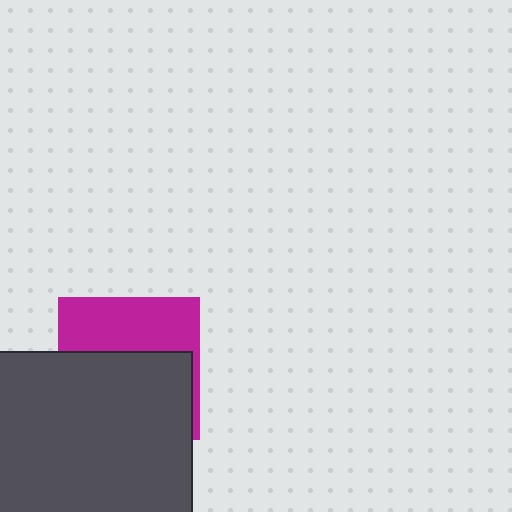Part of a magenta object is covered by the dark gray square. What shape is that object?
It is a square.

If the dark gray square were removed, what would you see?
You would see the complete magenta square.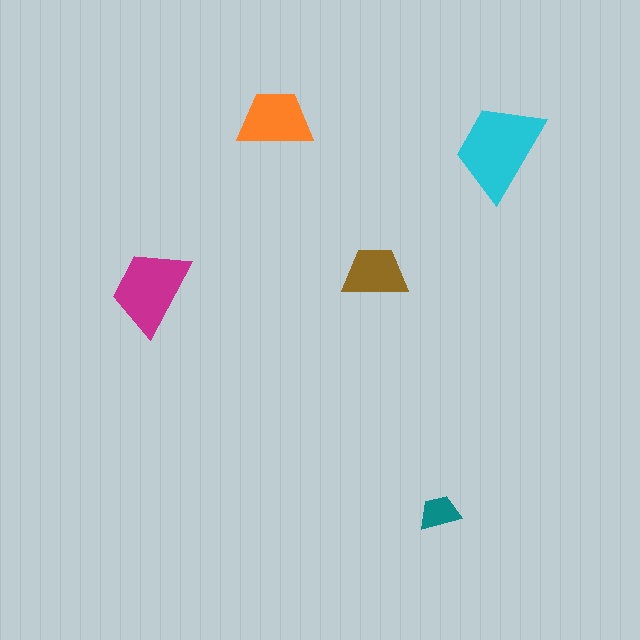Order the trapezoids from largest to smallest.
the cyan one, the magenta one, the orange one, the brown one, the teal one.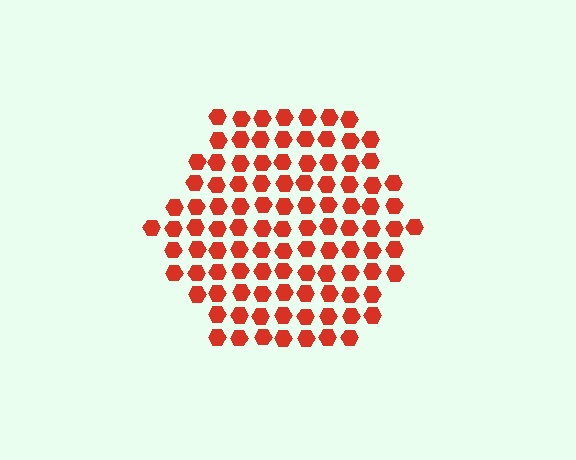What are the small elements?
The small elements are hexagons.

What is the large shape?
The large shape is a hexagon.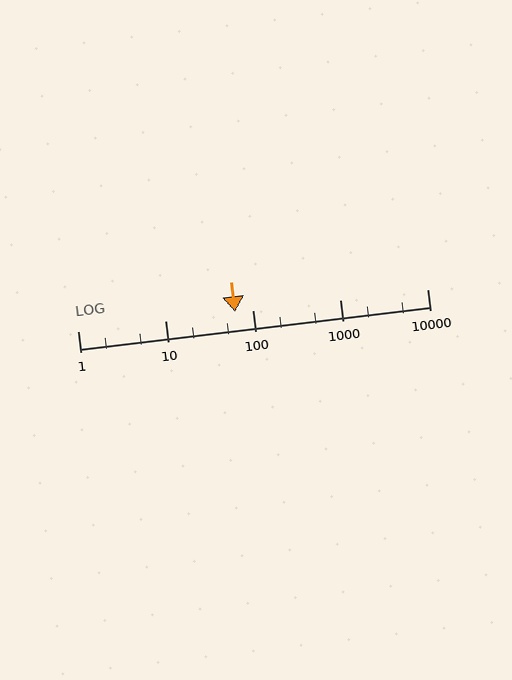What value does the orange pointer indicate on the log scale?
The pointer indicates approximately 64.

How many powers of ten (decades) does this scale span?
The scale spans 4 decades, from 1 to 10000.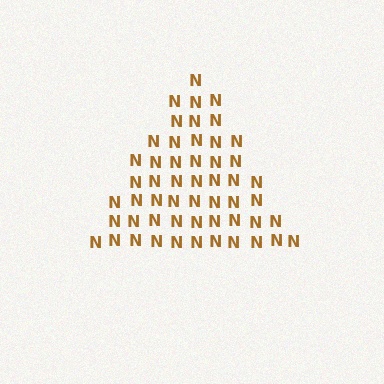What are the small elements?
The small elements are letter N's.